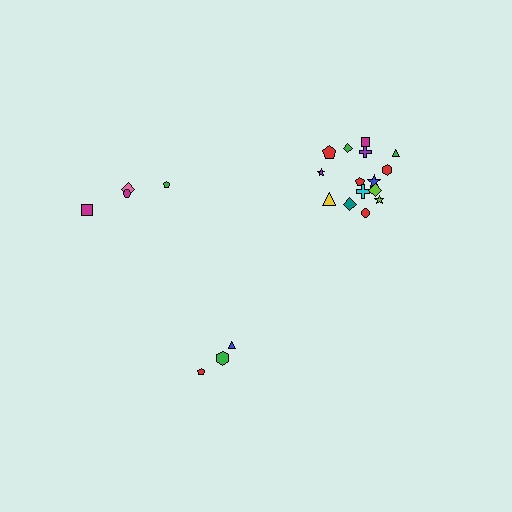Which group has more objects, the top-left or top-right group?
The top-right group.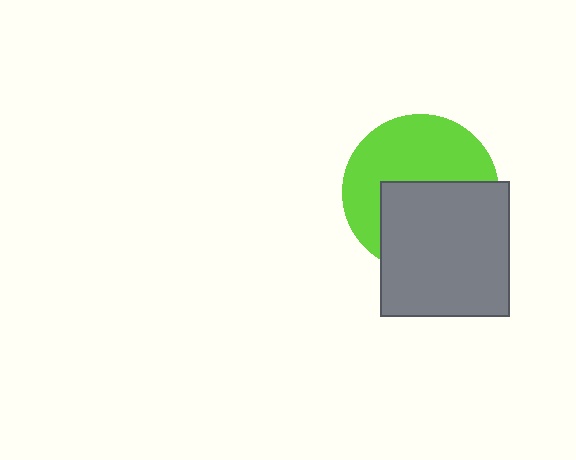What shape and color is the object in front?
The object in front is a gray rectangle.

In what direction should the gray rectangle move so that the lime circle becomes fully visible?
The gray rectangle should move down. That is the shortest direction to clear the overlap and leave the lime circle fully visible.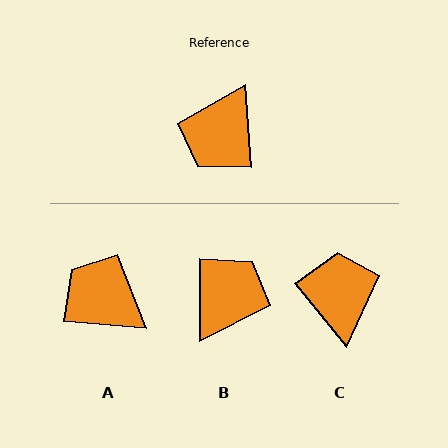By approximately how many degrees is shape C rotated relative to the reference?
Approximately 144 degrees clockwise.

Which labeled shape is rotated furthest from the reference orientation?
B, about 177 degrees away.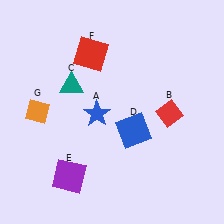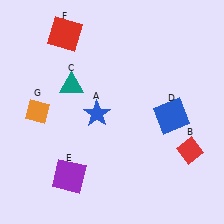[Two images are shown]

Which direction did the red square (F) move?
The red square (F) moved left.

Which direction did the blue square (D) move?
The blue square (D) moved right.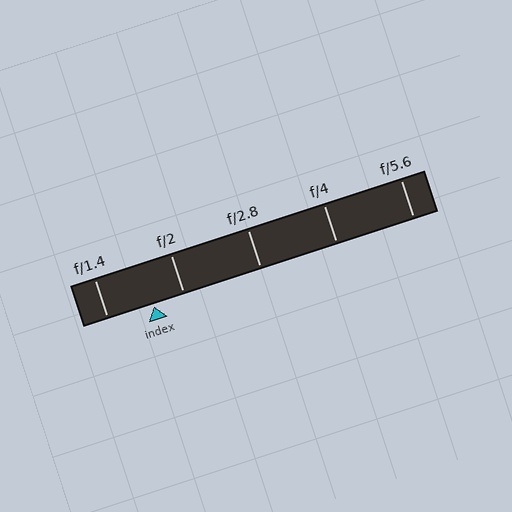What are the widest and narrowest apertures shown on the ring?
The widest aperture shown is f/1.4 and the narrowest is f/5.6.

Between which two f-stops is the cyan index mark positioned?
The index mark is between f/1.4 and f/2.